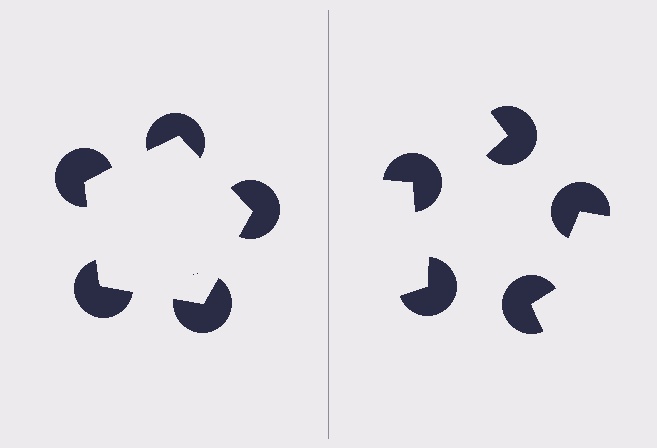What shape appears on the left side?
An illusory pentagon.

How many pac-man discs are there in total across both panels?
10 — 5 on each side.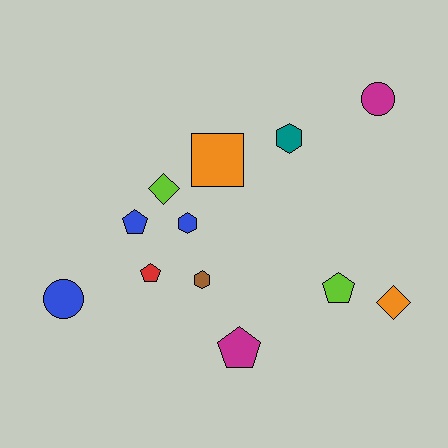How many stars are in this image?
There are no stars.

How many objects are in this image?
There are 12 objects.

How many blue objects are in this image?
There are 3 blue objects.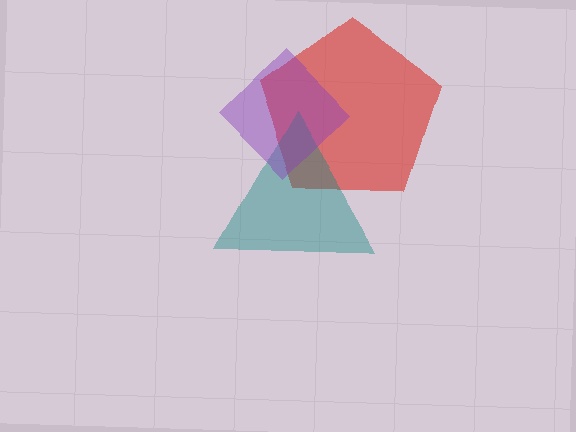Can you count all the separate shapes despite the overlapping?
Yes, there are 3 separate shapes.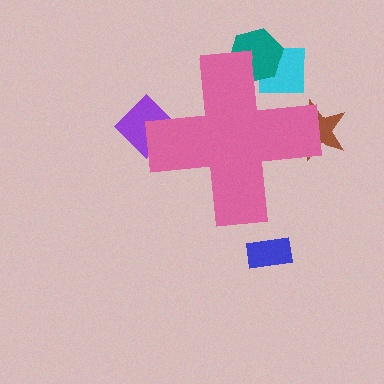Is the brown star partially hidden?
Yes, the brown star is partially hidden behind the pink cross.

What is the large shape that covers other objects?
A pink cross.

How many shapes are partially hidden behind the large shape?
4 shapes are partially hidden.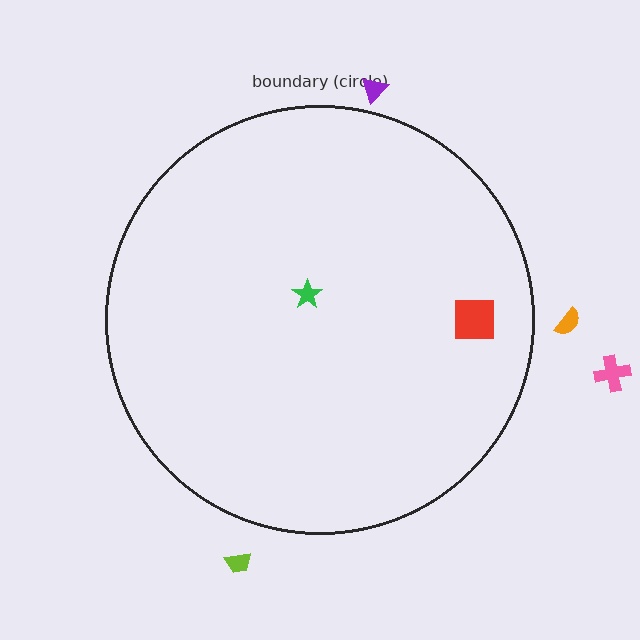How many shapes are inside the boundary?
2 inside, 4 outside.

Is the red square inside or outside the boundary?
Inside.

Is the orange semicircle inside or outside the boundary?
Outside.